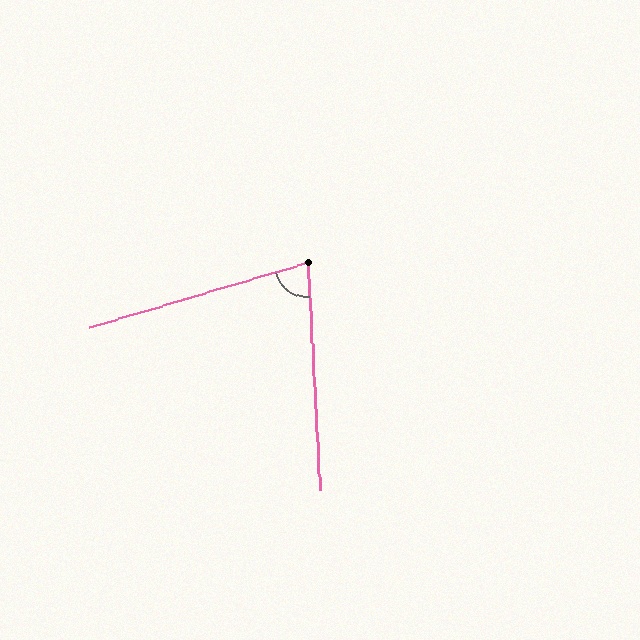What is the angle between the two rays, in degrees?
Approximately 77 degrees.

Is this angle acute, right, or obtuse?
It is acute.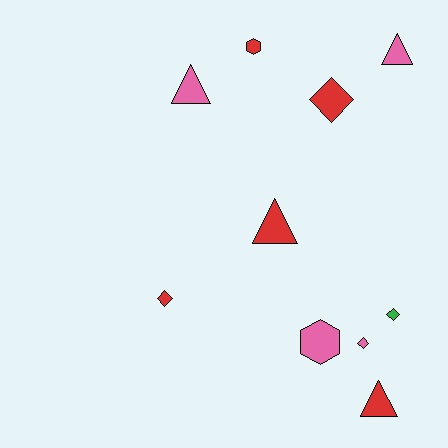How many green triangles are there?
There are no green triangles.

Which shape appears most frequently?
Triangle, with 4 objects.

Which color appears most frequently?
Red, with 5 objects.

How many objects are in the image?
There are 10 objects.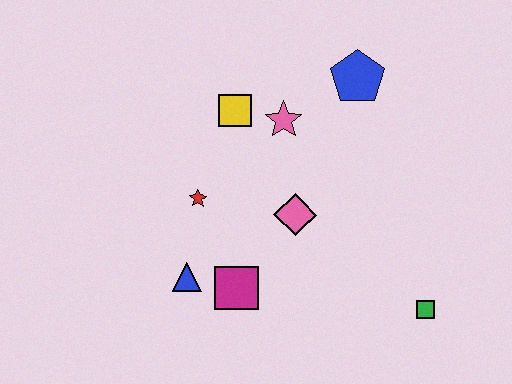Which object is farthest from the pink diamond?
The green square is farthest from the pink diamond.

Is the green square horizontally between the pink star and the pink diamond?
No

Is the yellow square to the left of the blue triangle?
No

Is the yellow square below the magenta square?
No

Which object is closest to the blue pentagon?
The pink star is closest to the blue pentagon.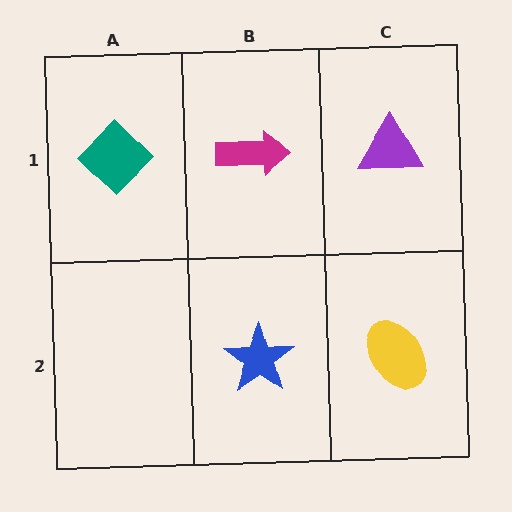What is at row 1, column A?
A teal diamond.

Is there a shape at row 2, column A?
No, that cell is empty.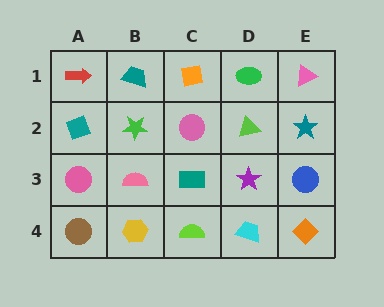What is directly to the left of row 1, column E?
A green ellipse.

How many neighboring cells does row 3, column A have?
3.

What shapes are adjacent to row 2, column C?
An orange square (row 1, column C), a teal rectangle (row 3, column C), a green star (row 2, column B), a lime triangle (row 2, column D).